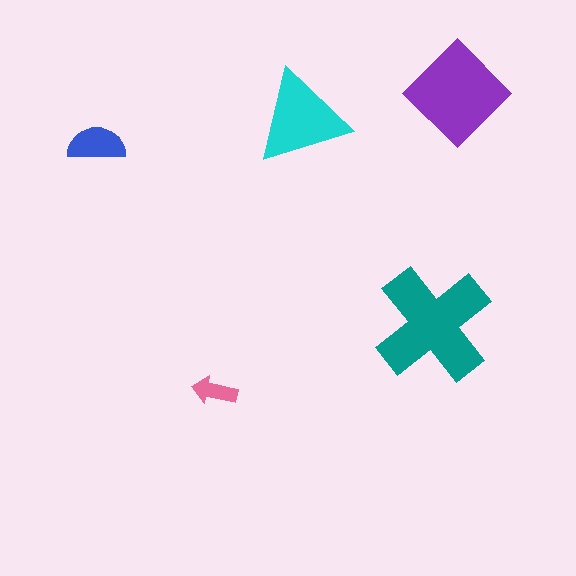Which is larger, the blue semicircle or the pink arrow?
The blue semicircle.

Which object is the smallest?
The pink arrow.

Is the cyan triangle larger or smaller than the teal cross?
Smaller.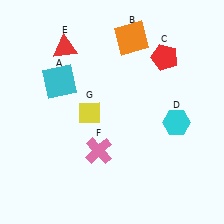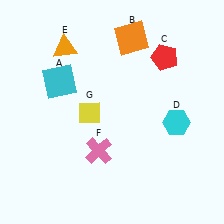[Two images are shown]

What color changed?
The triangle (E) changed from red in Image 1 to orange in Image 2.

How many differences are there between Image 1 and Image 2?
There is 1 difference between the two images.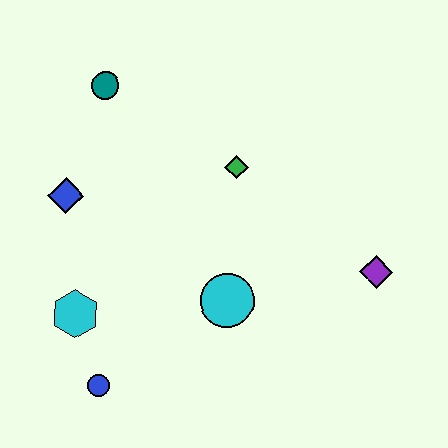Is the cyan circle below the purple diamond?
Yes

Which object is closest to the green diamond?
The cyan circle is closest to the green diamond.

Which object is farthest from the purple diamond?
The teal circle is farthest from the purple diamond.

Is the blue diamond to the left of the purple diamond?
Yes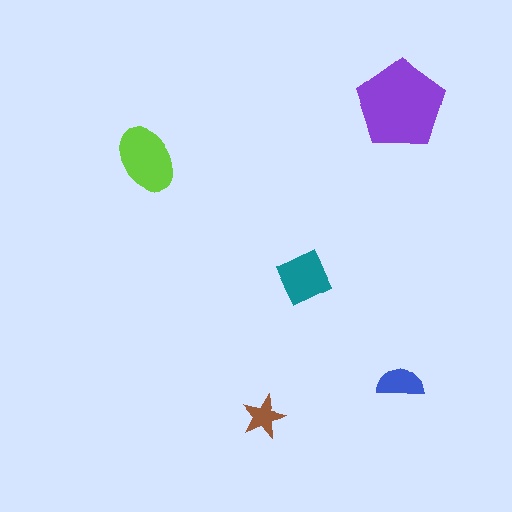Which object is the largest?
The purple pentagon.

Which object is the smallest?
The brown star.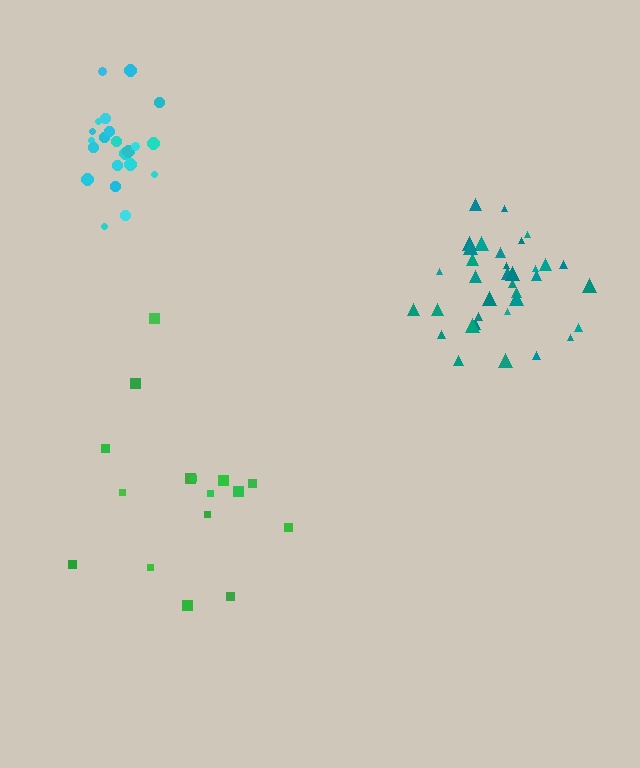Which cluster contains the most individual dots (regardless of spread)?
Teal (35).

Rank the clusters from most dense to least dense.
cyan, teal, green.